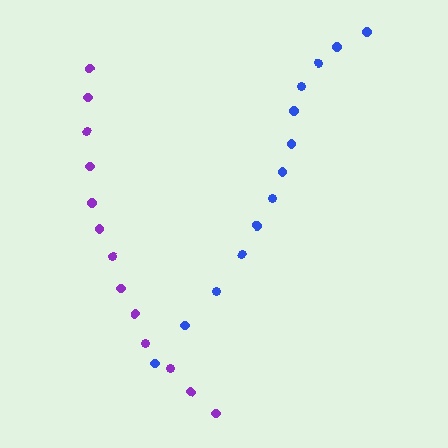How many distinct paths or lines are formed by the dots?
There are 2 distinct paths.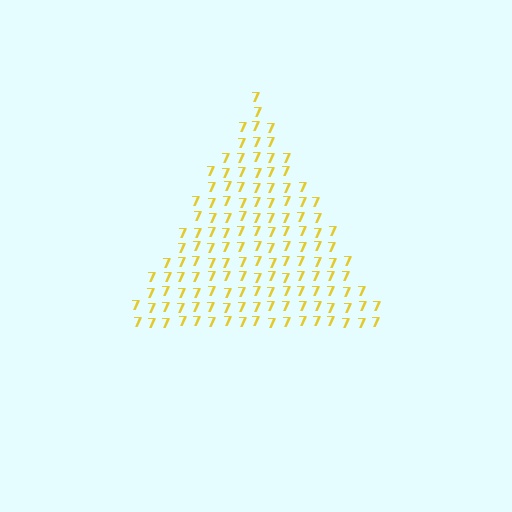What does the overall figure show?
The overall figure shows a triangle.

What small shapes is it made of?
It is made of small digit 7's.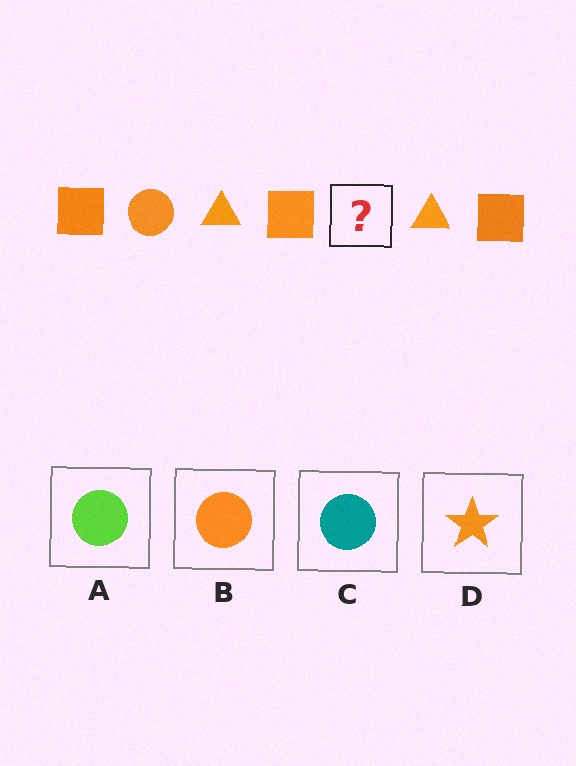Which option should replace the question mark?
Option B.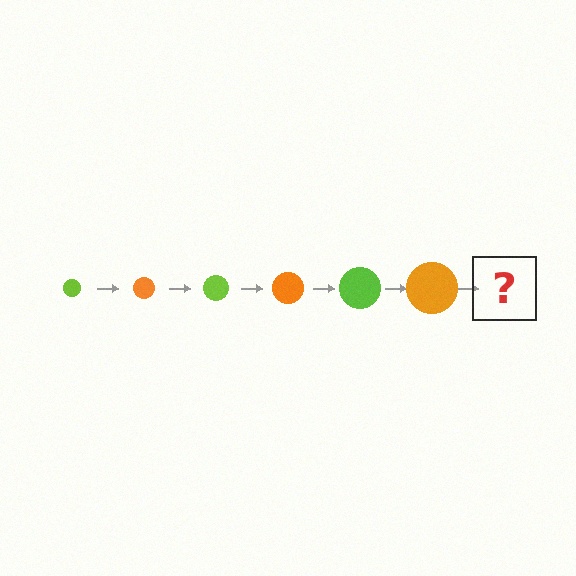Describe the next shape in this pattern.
It should be a lime circle, larger than the previous one.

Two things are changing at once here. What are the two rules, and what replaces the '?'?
The two rules are that the circle grows larger each step and the color cycles through lime and orange. The '?' should be a lime circle, larger than the previous one.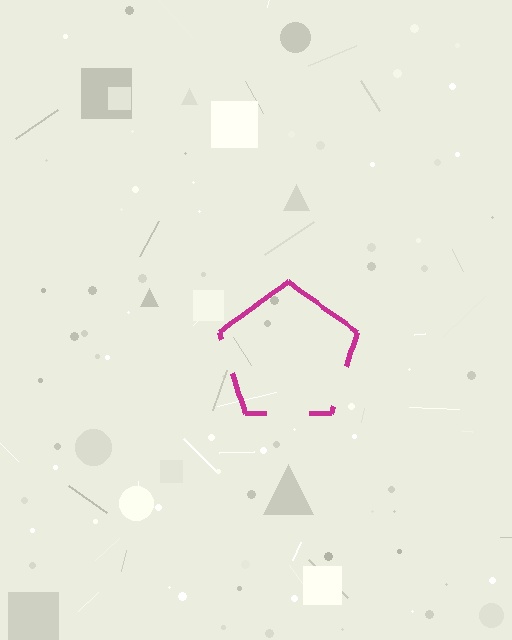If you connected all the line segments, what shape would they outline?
They would outline a pentagon.